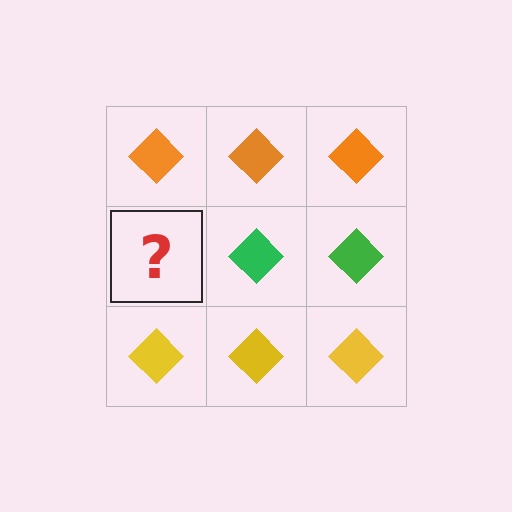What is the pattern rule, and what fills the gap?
The rule is that each row has a consistent color. The gap should be filled with a green diamond.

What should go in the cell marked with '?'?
The missing cell should contain a green diamond.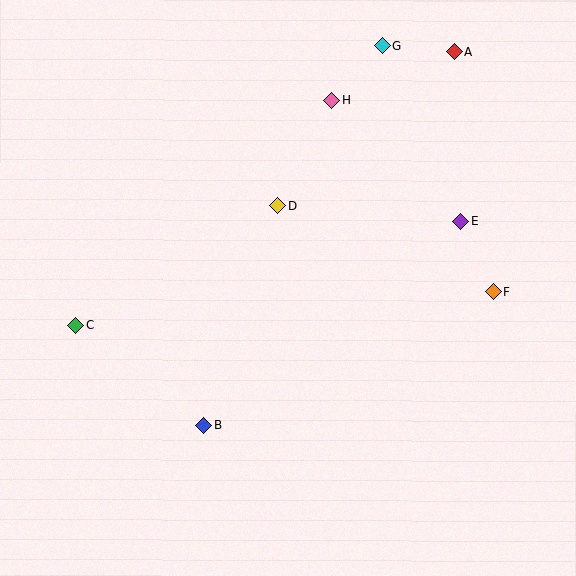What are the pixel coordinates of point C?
Point C is at (75, 325).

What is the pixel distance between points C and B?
The distance between C and B is 162 pixels.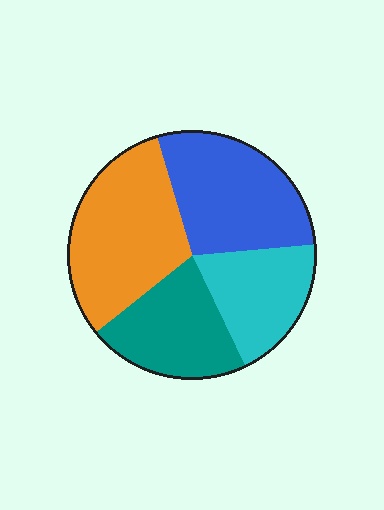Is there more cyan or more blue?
Blue.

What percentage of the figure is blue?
Blue takes up about one quarter (1/4) of the figure.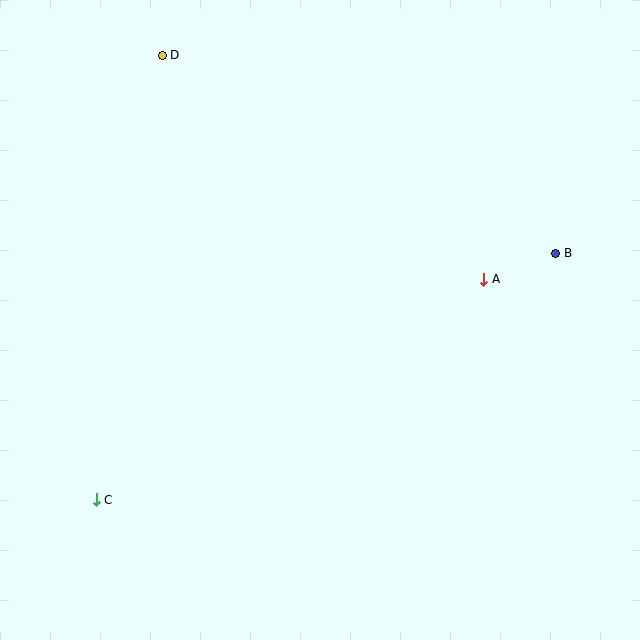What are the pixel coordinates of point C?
Point C is at (96, 500).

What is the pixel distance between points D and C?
The distance between D and C is 449 pixels.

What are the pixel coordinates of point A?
Point A is at (484, 279).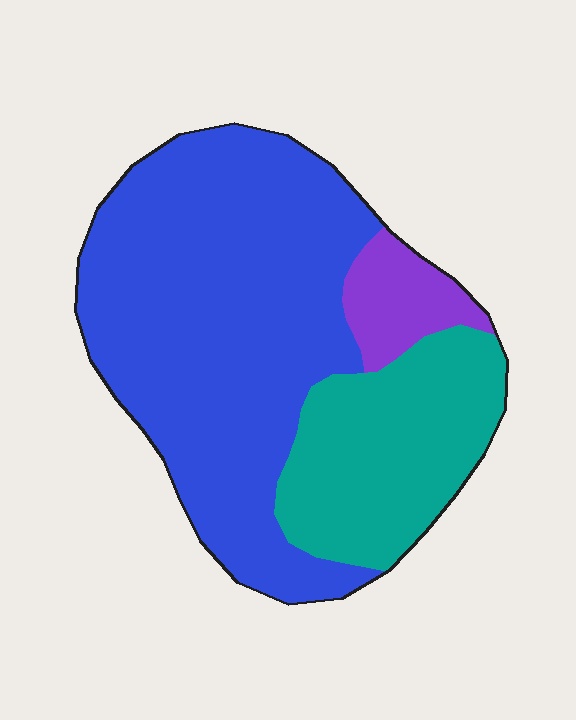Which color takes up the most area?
Blue, at roughly 65%.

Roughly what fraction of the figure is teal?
Teal covers 27% of the figure.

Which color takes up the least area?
Purple, at roughly 10%.